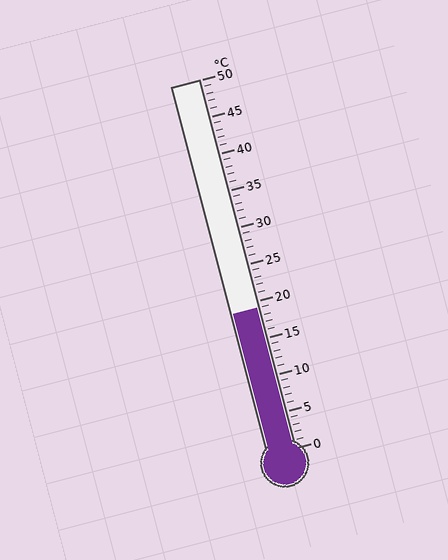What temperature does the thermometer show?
The thermometer shows approximately 19°C.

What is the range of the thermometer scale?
The thermometer scale ranges from 0°C to 50°C.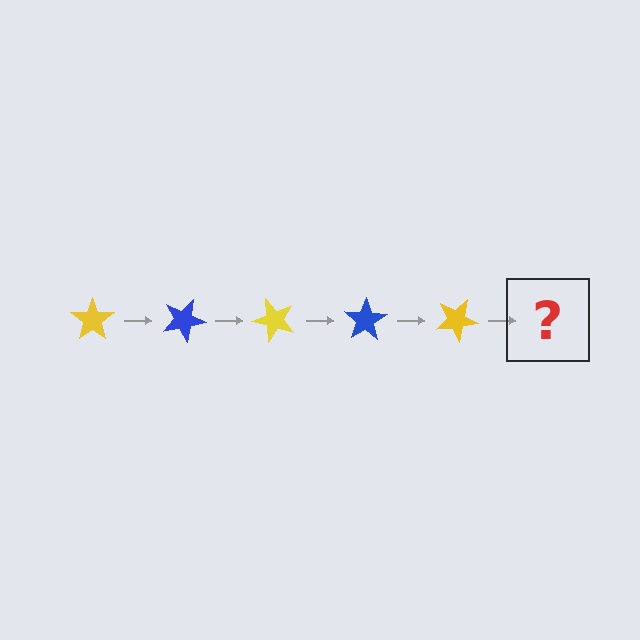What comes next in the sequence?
The next element should be a blue star, rotated 125 degrees from the start.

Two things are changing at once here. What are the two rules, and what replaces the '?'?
The two rules are that it rotates 25 degrees each step and the color cycles through yellow and blue. The '?' should be a blue star, rotated 125 degrees from the start.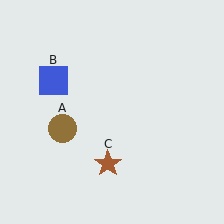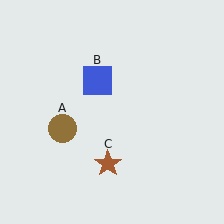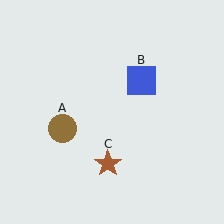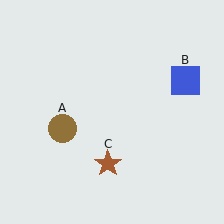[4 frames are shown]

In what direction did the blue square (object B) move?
The blue square (object B) moved right.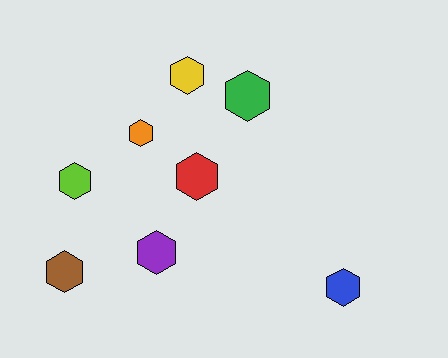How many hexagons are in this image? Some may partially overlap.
There are 8 hexagons.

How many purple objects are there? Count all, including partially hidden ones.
There is 1 purple object.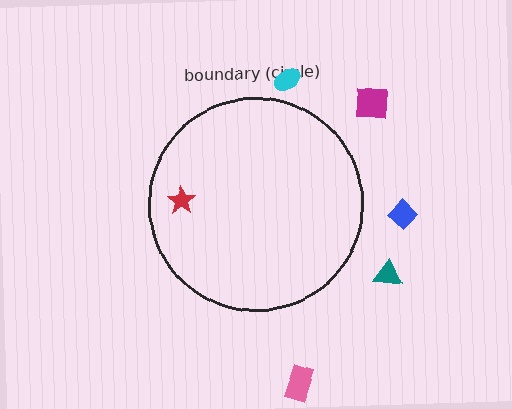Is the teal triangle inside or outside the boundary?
Outside.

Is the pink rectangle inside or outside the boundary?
Outside.